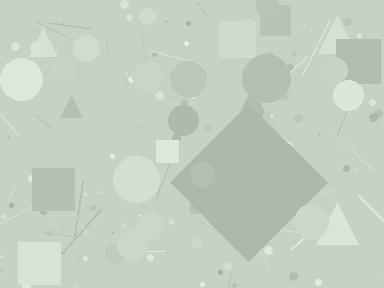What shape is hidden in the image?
A diamond is hidden in the image.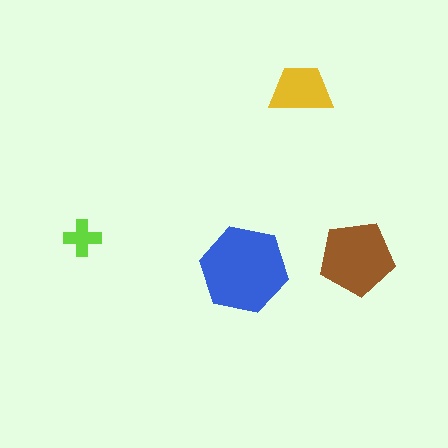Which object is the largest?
The blue hexagon.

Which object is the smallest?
The lime cross.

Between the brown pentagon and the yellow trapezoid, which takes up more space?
The brown pentagon.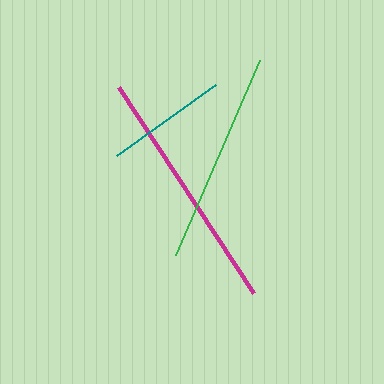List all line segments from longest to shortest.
From longest to shortest: magenta, green, teal.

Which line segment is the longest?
The magenta line is the longest at approximately 246 pixels.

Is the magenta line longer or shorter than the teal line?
The magenta line is longer than the teal line.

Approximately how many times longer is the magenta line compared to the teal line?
The magenta line is approximately 2.0 times the length of the teal line.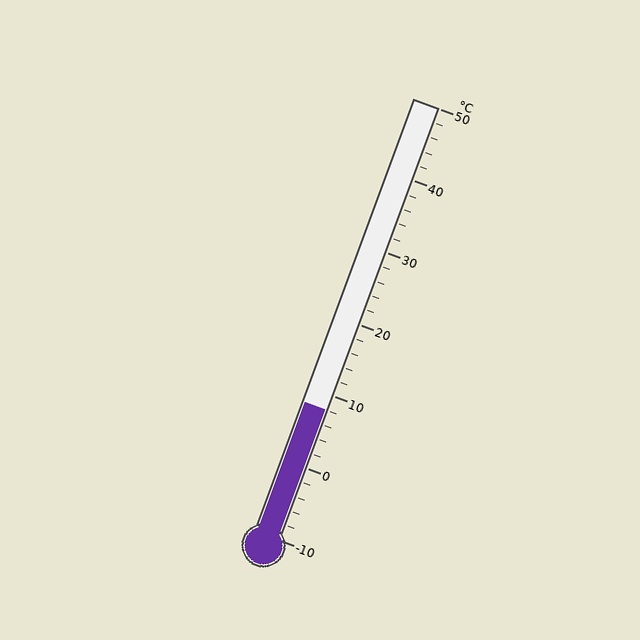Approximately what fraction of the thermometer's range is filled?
The thermometer is filled to approximately 30% of its range.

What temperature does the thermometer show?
The thermometer shows approximately 8°C.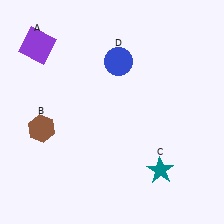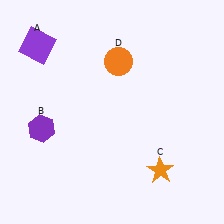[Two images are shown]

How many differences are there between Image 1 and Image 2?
There are 3 differences between the two images.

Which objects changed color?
B changed from brown to purple. C changed from teal to orange. D changed from blue to orange.